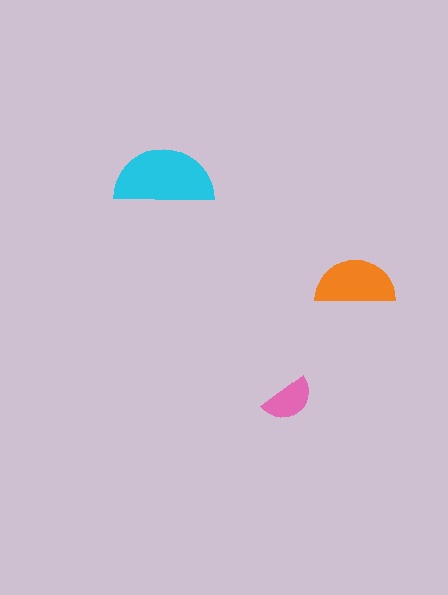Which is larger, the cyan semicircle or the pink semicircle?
The cyan one.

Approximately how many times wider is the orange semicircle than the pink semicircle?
About 1.5 times wider.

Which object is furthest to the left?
The cyan semicircle is leftmost.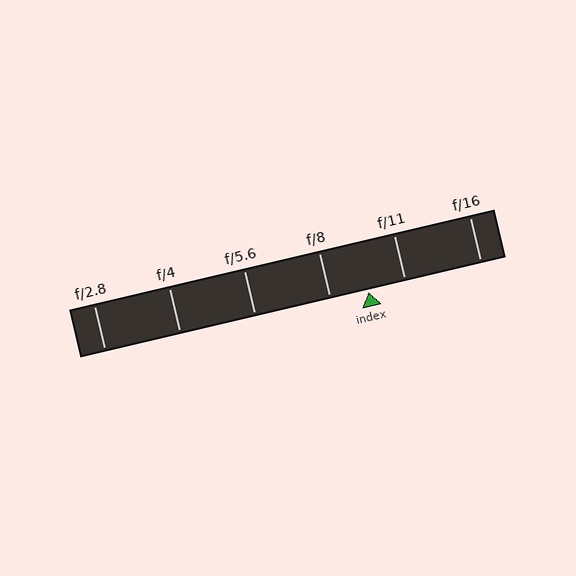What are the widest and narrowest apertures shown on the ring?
The widest aperture shown is f/2.8 and the narrowest is f/16.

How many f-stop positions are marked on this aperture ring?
There are 6 f-stop positions marked.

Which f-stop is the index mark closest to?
The index mark is closest to f/8.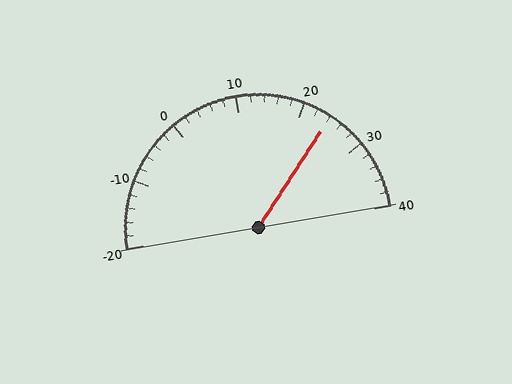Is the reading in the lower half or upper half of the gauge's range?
The reading is in the upper half of the range (-20 to 40).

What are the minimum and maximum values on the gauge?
The gauge ranges from -20 to 40.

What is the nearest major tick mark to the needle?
The nearest major tick mark is 20.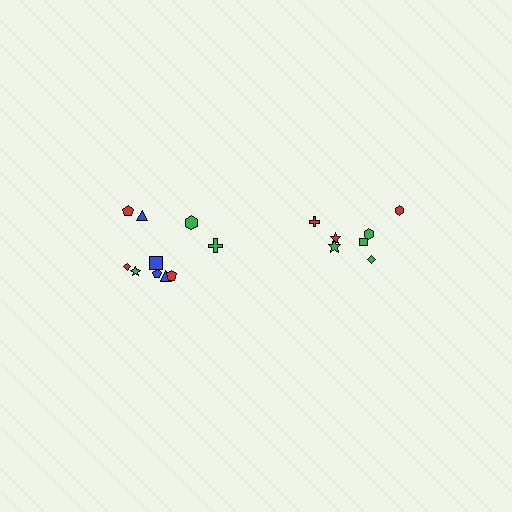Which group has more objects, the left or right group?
The left group.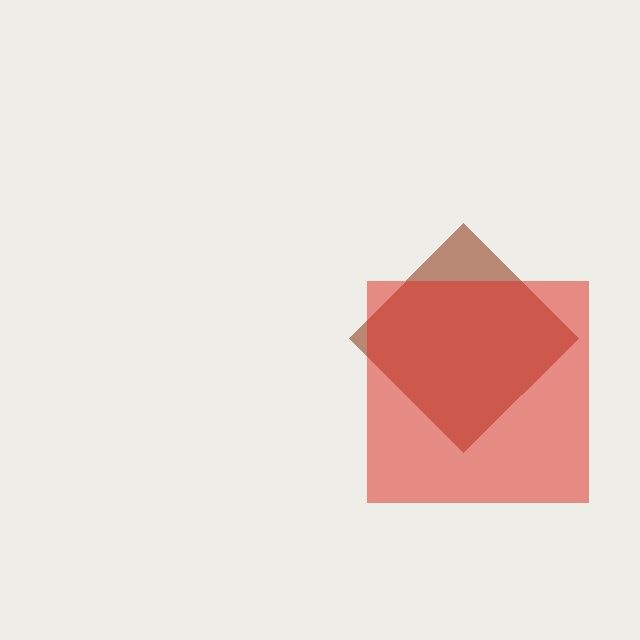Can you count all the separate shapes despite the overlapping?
Yes, there are 2 separate shapes.